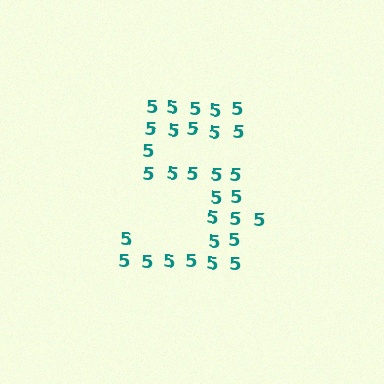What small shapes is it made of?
It is made of small digit 5's.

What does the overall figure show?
The overall figure shows the digit 5.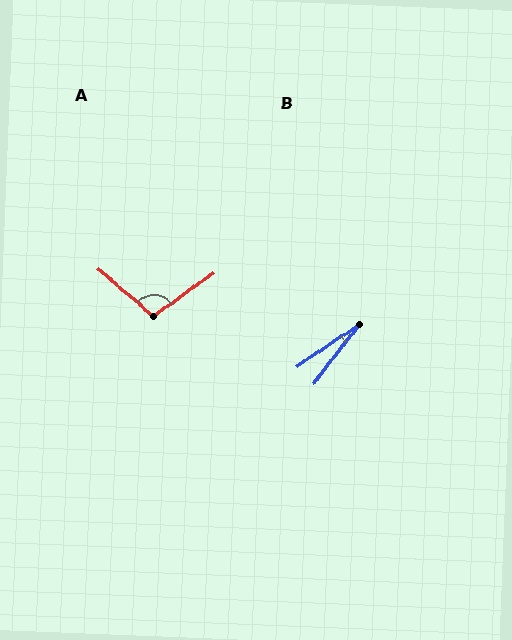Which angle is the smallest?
B, at approximately 19 degrees.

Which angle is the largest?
A, at approximately 104 degrees.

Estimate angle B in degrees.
Approximately 19 degrees.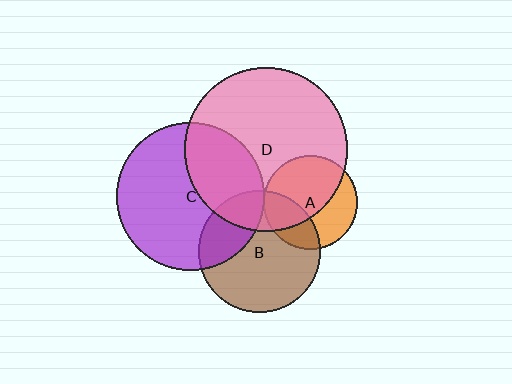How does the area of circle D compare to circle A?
Approximately 3.0 times.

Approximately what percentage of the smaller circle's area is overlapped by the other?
Approximately 25%.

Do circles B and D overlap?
Yes.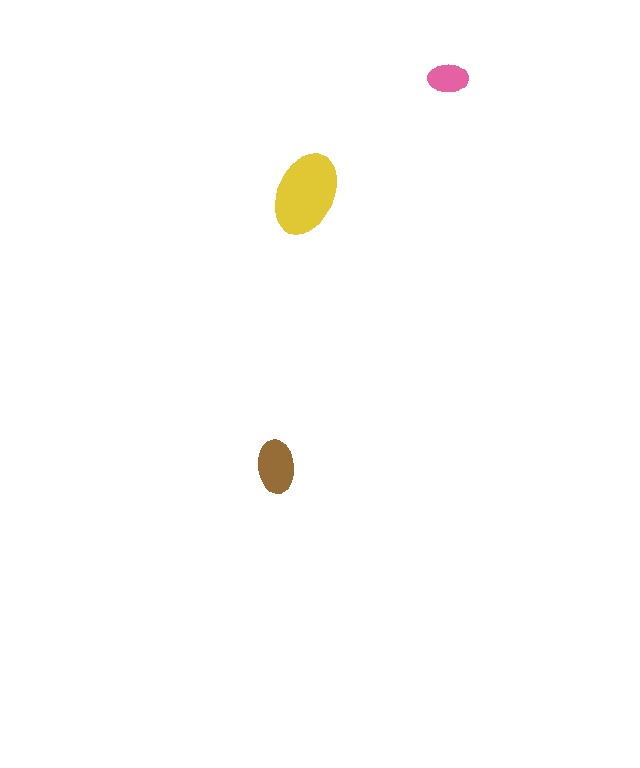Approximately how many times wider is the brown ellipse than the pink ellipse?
About 1.5 times wider.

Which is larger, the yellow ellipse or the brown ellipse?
The yellow one.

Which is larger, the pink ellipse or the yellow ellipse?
The yellow one.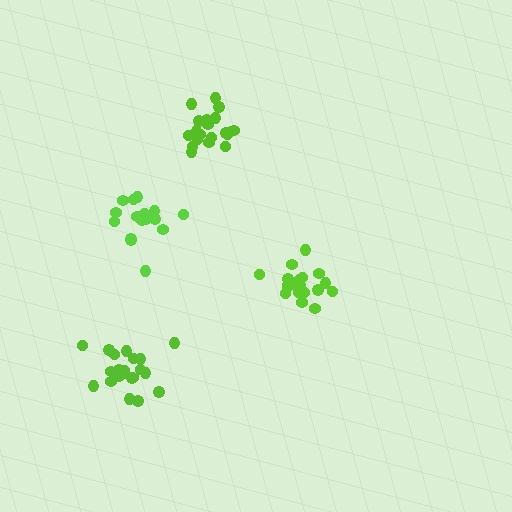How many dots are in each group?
Group 1: 21 dots, Group 2: 21 dots, Group 3: 20 dots, Group 4: 17 dots (79 total).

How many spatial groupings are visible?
There are 4 spatial groupings.